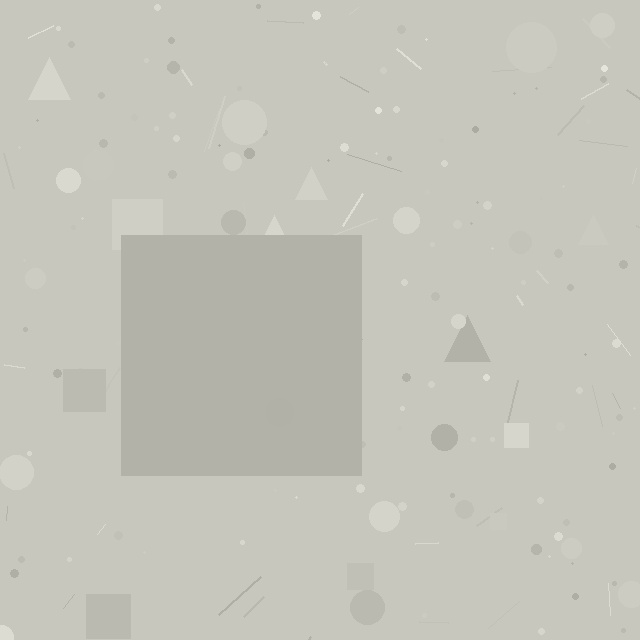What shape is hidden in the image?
A square is hidden in the image.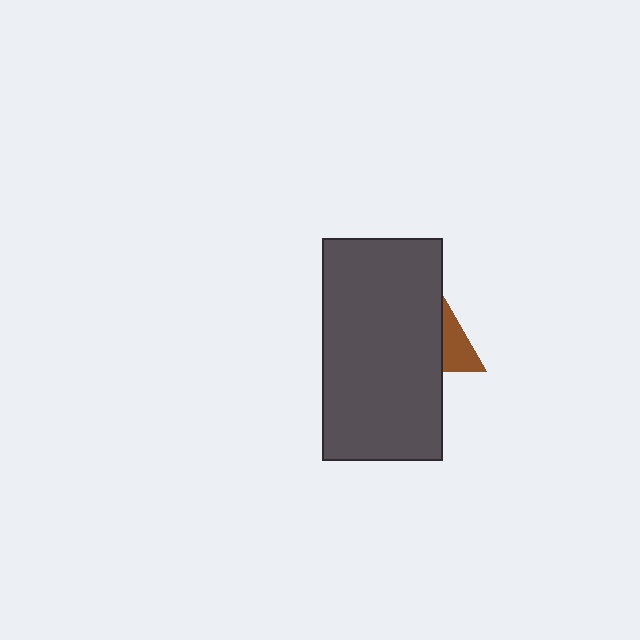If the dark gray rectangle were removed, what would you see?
You would see the complete brown triangle.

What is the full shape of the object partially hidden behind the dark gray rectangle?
The partially hidden object is a brown triangle.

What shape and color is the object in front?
The object in front is a dark gray rectangle.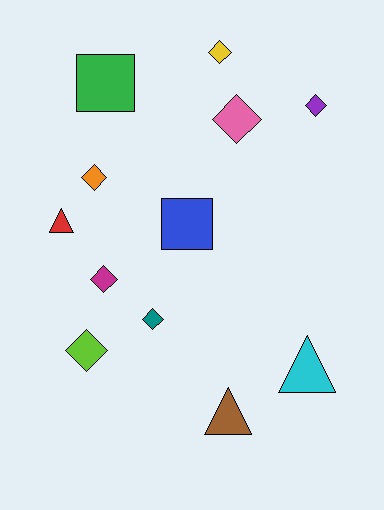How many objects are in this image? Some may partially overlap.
There are 12 objects.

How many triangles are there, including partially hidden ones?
There are 3 triangles.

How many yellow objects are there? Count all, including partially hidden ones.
There is 1 yellow object.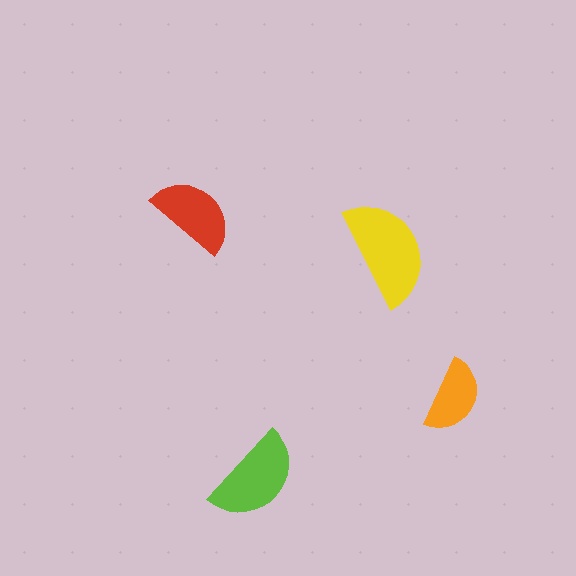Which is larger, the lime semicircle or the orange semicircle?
The lime one.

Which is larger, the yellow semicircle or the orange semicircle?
The yellow one.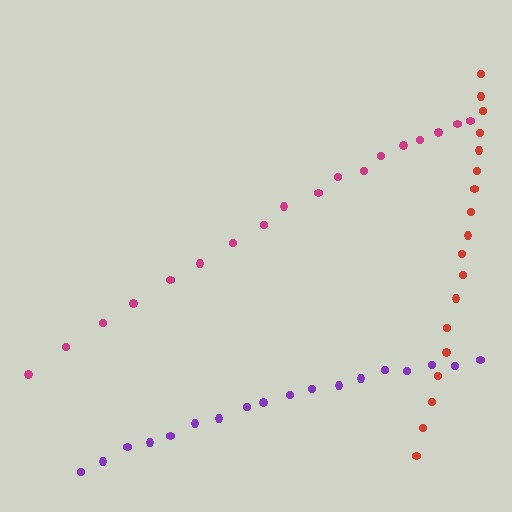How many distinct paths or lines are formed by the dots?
There are 3 distinct paths.